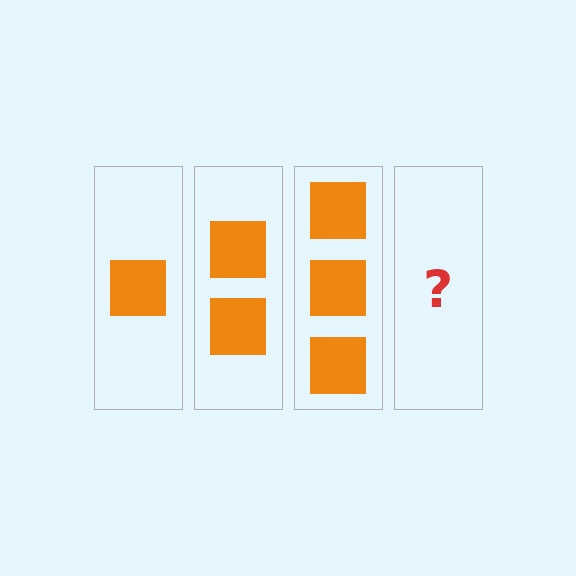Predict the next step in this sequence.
The next step is 4 squares.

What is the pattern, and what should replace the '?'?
The pattern is that each step adds one more square. The '?' should be 4 squares.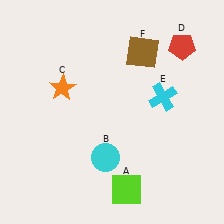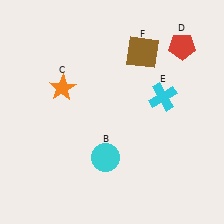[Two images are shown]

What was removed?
The lime square (A) was removed in Image 2.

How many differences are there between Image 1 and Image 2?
There is 1 difference between the two images.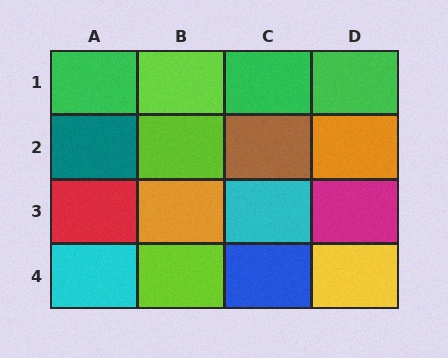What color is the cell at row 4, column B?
Lime.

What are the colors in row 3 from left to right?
Red, orange, cyan, magenta.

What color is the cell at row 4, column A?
Cyan.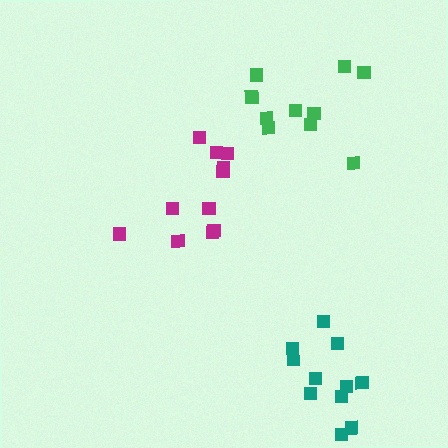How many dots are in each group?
Group 1: 11 dots, Group 2: 10 dots, Group 3: 11 dots (32 total).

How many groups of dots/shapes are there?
There are 3 groups.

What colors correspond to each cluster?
The clusters are colored: magenta, green, teal.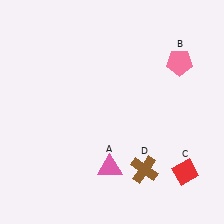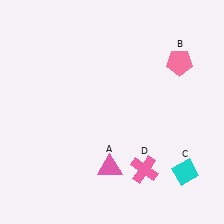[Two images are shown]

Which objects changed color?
C changed from red to cyan. D changed from brown to pink.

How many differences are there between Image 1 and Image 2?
There are 2 differences between the two images.